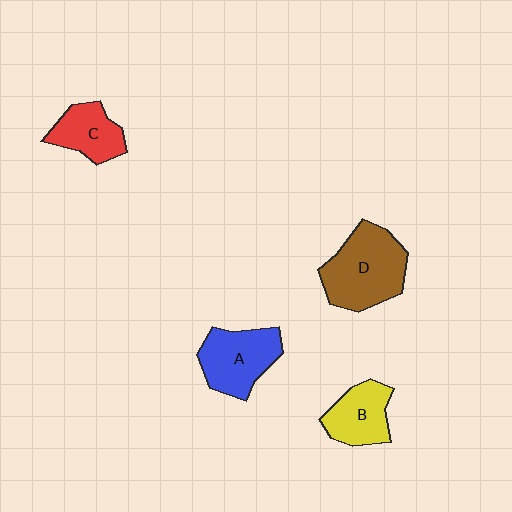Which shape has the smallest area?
Shape C (red).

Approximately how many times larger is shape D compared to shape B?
Approximately 1.6 times.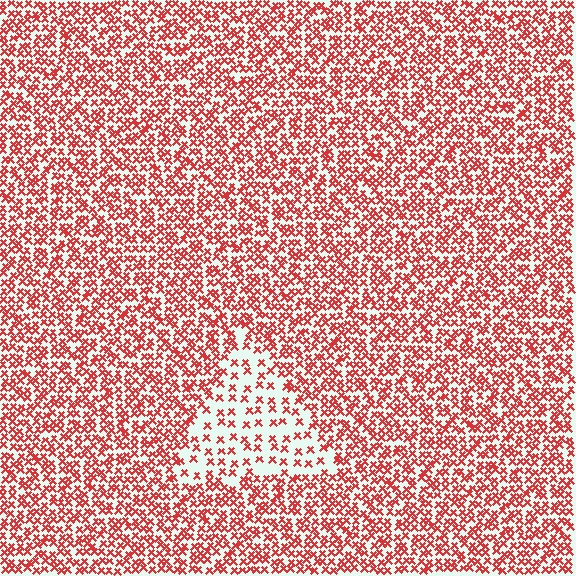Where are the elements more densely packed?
The elements are more densely packed outside the triangle boundary.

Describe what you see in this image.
The image contains small red elements arranged at two different densities. A triangle-shaped region is visible where the elements are less densely packed than the surrounding area.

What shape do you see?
I see a triangle.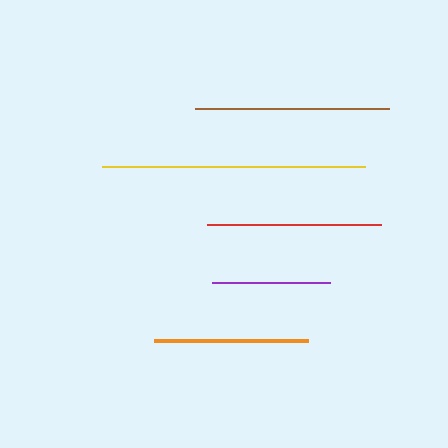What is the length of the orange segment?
The orange segment is approximately 154 pixels long.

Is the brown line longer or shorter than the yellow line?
The yellow line is longer than the brown line.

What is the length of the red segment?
The red segment is approximately 173 pixels long.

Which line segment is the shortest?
The purple line is the shortest at approximately 119 pixels.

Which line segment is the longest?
The yellow line is the longest at approximately 263 pixels.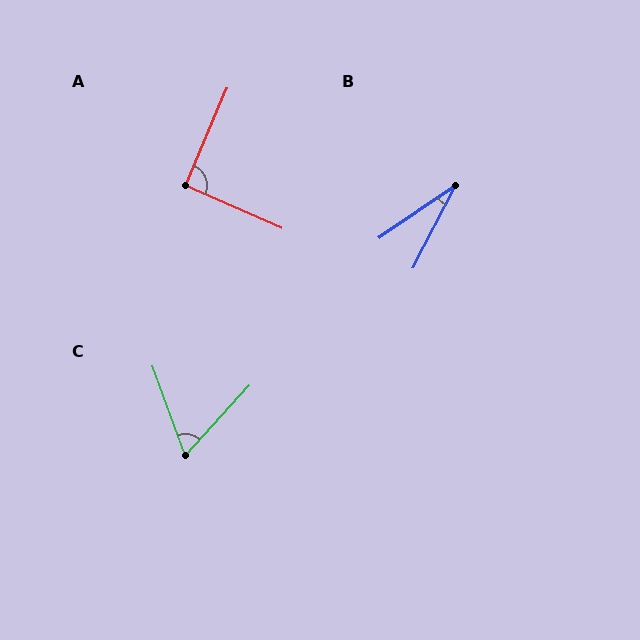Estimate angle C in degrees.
Approximately 62 degrees.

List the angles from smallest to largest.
B (28°), C (62°), A (91°).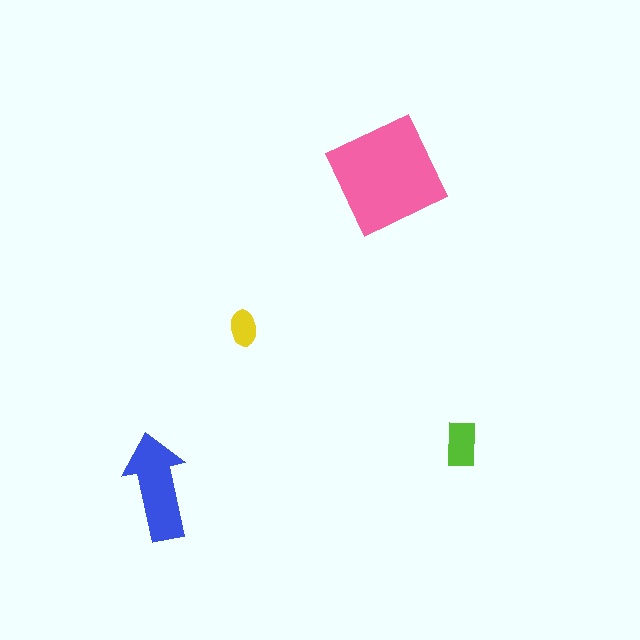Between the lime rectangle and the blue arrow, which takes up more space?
The blue arrow.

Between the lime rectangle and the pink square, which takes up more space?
The pink square.